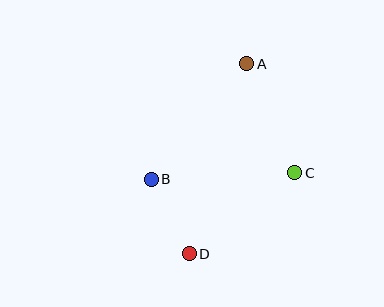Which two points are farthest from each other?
Points A and D are farthest from each other.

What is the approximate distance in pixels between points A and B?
The distance between A and B is approximately 150 pixels.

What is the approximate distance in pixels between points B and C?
The distance between B and C is approximately 144 pixels.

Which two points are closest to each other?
Points B and D are closest to each other.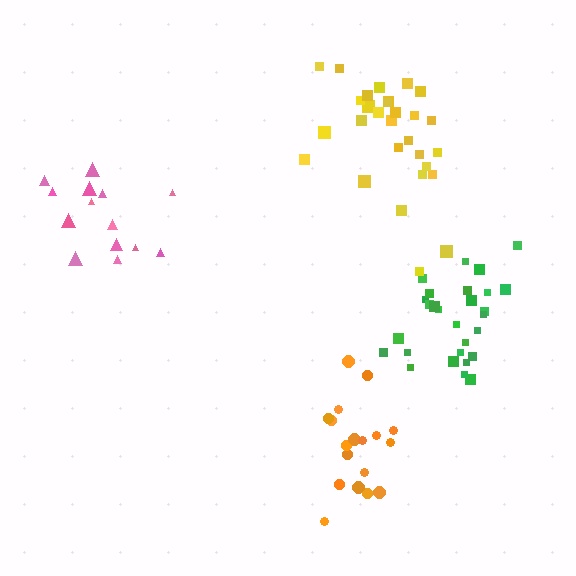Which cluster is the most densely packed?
Green.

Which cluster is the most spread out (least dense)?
Pink.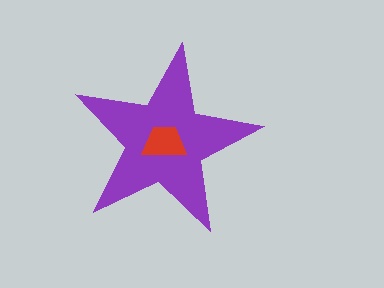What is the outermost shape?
The purple star.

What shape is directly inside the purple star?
The red trapezoid.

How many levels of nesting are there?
2.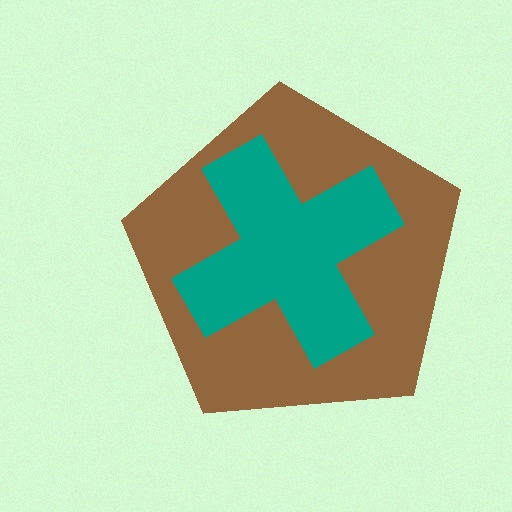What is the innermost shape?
The teal cross.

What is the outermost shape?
The brown pentagon.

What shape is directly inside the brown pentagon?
The teal cross.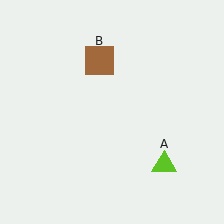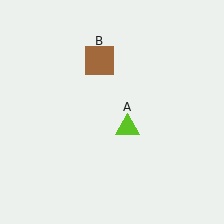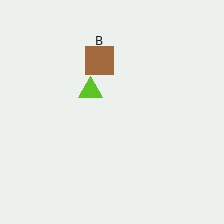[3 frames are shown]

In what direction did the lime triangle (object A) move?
The lime triangle (object A) moved up and to the left.